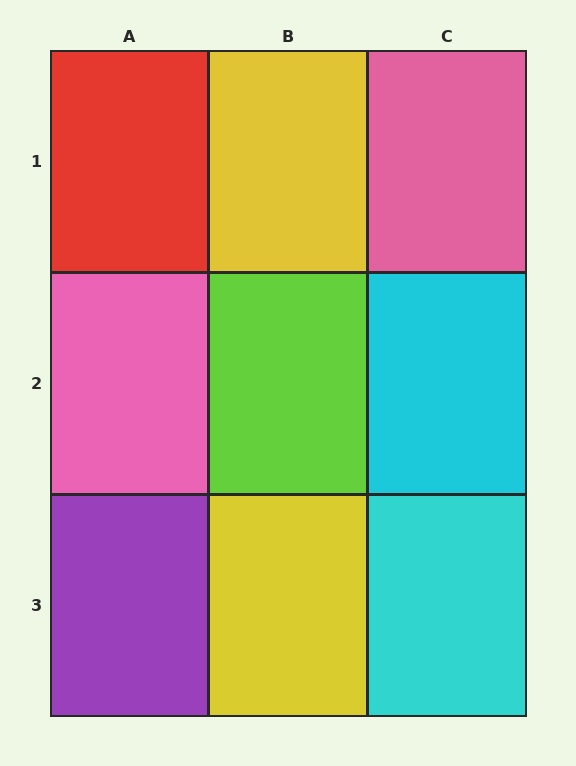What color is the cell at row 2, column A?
Pink.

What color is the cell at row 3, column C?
Cyan.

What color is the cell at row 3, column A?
Purple.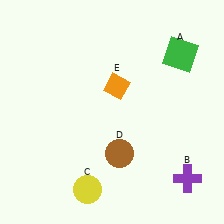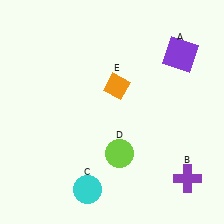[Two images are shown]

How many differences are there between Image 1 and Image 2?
There are 3 differences between the two images.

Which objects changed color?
A changed from green to purple. C changed from yellow to cyan. D changed from brown to lime.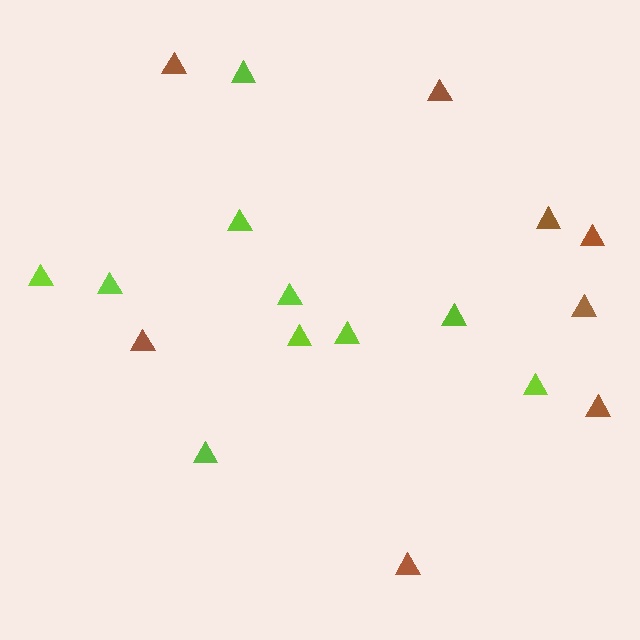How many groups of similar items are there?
There are 2 groups: one group of brown triangles (8) and one group of lime triangles (10).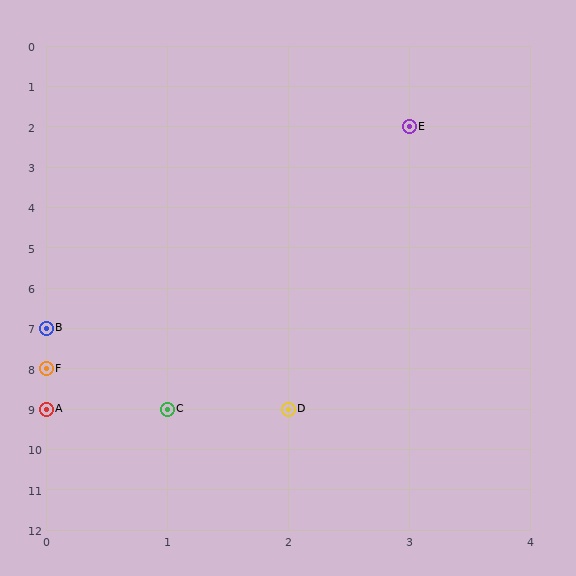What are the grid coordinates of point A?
Point A is at grid coordinates (0, 9).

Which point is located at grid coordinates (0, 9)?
Point A is at (0, 9).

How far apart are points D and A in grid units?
Points D and A are 2 columns apart.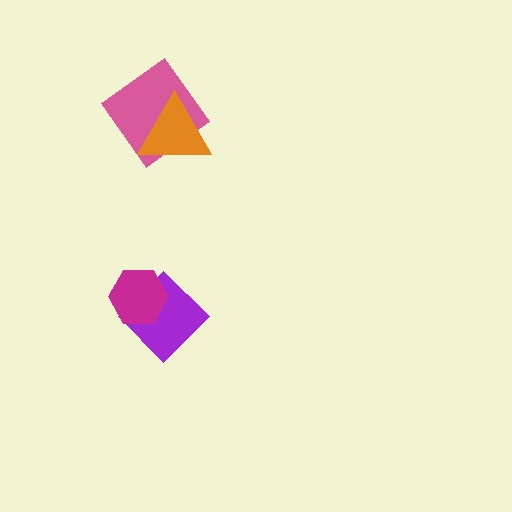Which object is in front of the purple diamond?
The magenta hexagon is in front of the purple diamond.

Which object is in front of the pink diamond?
The orange triangle is in front of the pink diamond.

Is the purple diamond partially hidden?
Yes, it is partially covered by another shape.